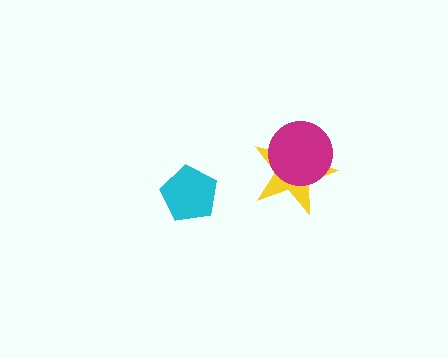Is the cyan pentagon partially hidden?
No, no other shape covers it.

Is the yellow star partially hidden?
Yes, it is partially covered by another shape.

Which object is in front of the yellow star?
The magenta circle is in front of the yellow star.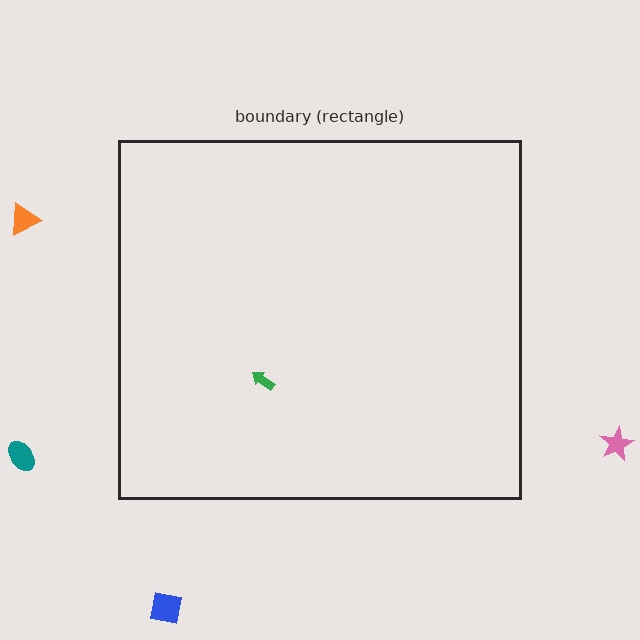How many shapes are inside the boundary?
1 inside, 4 outside.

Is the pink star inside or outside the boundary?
Outside.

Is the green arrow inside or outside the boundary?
Inside.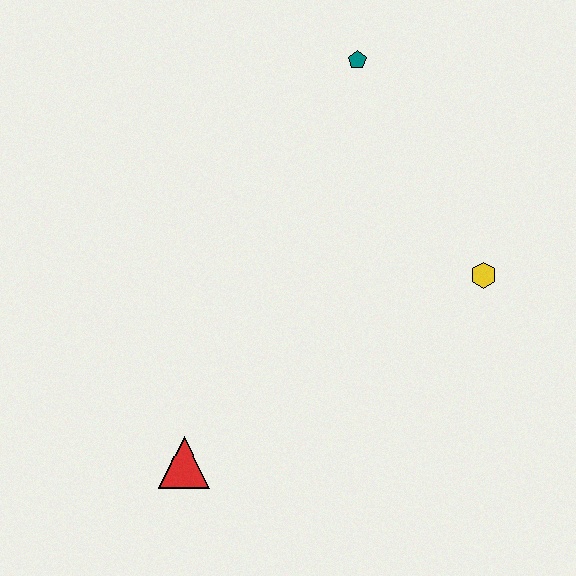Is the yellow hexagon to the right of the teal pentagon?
Yes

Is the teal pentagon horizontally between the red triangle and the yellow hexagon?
Yes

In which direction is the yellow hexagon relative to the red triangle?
The yellow hexagon is to the right of the red triangle.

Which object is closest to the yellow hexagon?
The teal pentagon is closest to the yellow hexagon.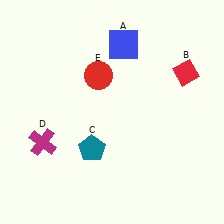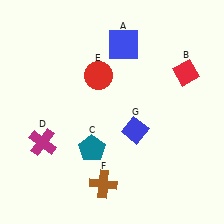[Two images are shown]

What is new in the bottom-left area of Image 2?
A brown cross (F) was added in the bottom-left area of Image 2.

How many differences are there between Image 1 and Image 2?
There are 2 differences between the two images.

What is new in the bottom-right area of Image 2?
A blue diamond (G) was added in the bottom-right area of Image 2.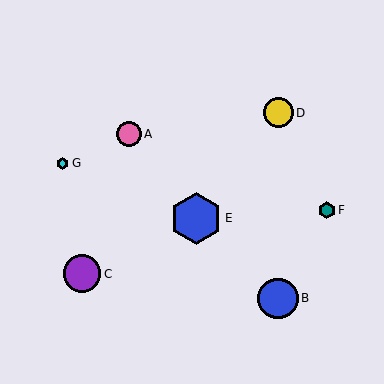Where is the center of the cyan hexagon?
The center of the cyan hexagon is at (63, 163).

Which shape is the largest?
The blue hexagon (labeled E) is the largest.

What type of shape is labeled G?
Shape G is a cyan hexagon.